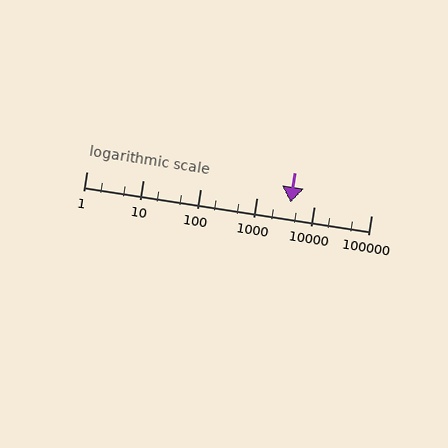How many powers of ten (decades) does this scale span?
The scale spans 5 decades, from 1 to 100000.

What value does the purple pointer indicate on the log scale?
The pointer indicates approximately 3900.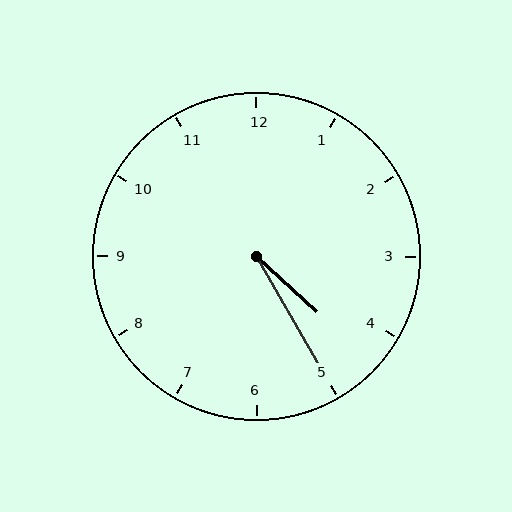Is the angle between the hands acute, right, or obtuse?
It is acute.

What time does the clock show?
4:25.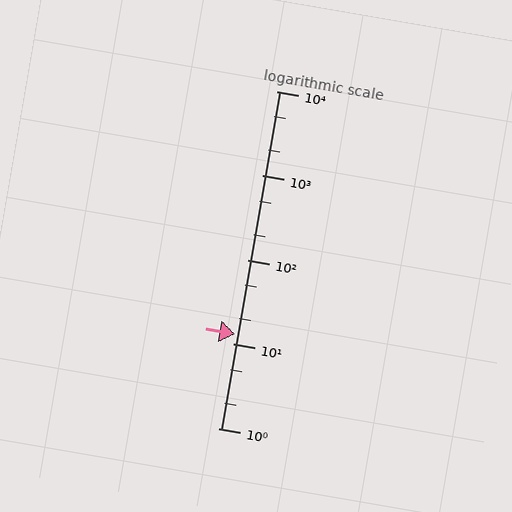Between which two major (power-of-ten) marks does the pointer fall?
The pointer is between 10 and 100.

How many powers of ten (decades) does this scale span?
The scale spans 4 decades, from 1 to 10000.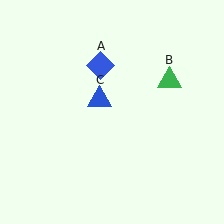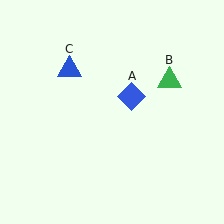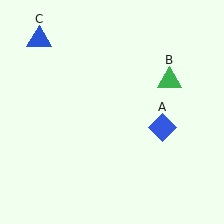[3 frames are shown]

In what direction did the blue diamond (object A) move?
The blue diamond (object A) moved down and to the right.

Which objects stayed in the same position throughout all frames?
Green triangle (object B) remained stationary.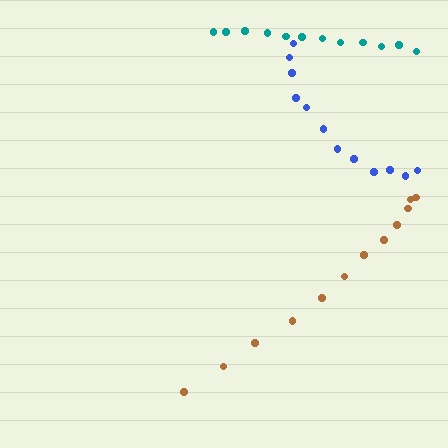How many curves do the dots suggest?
There are 3 distinct paths.